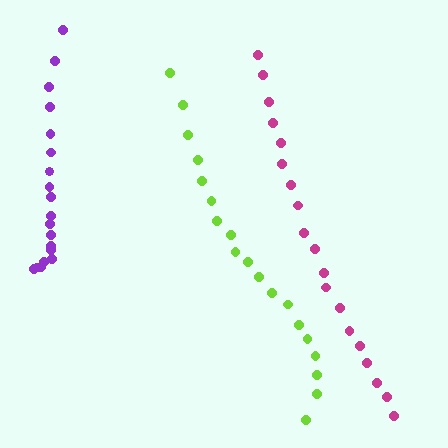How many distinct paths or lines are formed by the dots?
There are 3 distinct paths.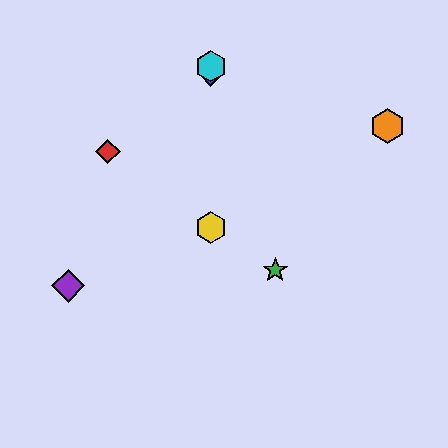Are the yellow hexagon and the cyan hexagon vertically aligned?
Yes, both are at x≈211.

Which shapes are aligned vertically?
The blue diamond, the yellow hexagon, the cyan hexagon are aligned vertically.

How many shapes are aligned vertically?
3 shapes (the blue diamond, the yellow hexagon, the cyan hexagon) are aligned vertically.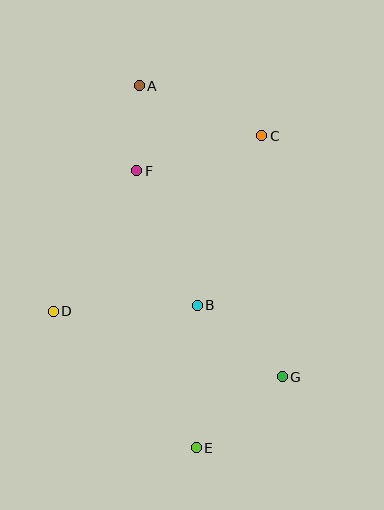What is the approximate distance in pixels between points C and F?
The distance between C and F is approximately 130 pixels.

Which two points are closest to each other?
Points A and F are closest to each other.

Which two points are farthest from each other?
Points A and E are farthest from each other.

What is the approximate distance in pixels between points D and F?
The distance between D and F is approximately 163 pixels.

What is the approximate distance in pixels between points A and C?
The distance between A and C is approximately 132 pixels.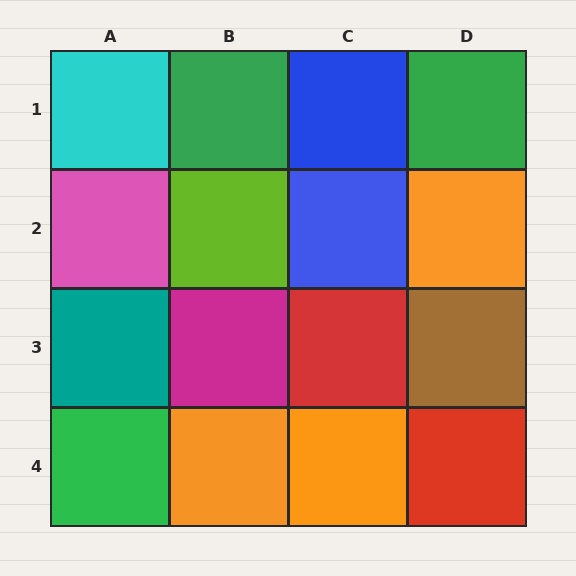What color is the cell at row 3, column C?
Red.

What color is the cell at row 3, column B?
Magenta.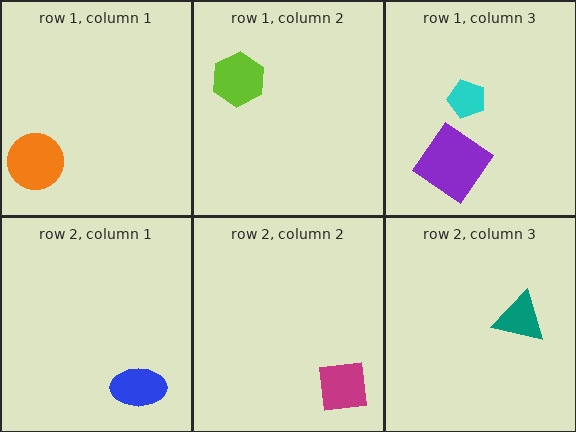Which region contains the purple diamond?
The row 1, column 3 region.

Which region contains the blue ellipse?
The row 2, column 1 region.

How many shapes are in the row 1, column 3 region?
2.